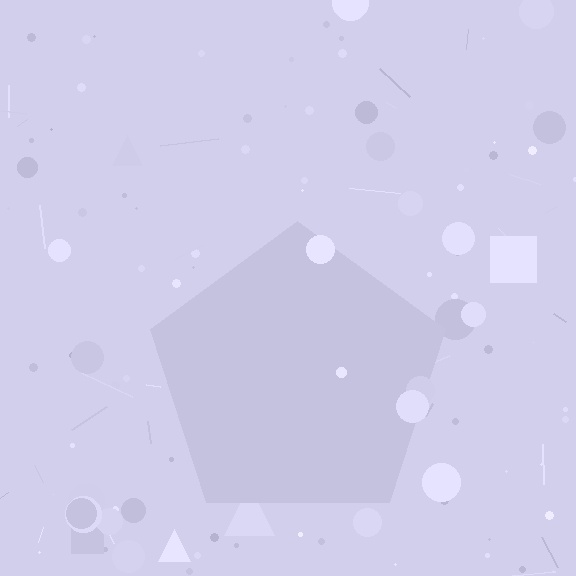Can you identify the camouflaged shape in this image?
The camouflaged shape is a pentagon.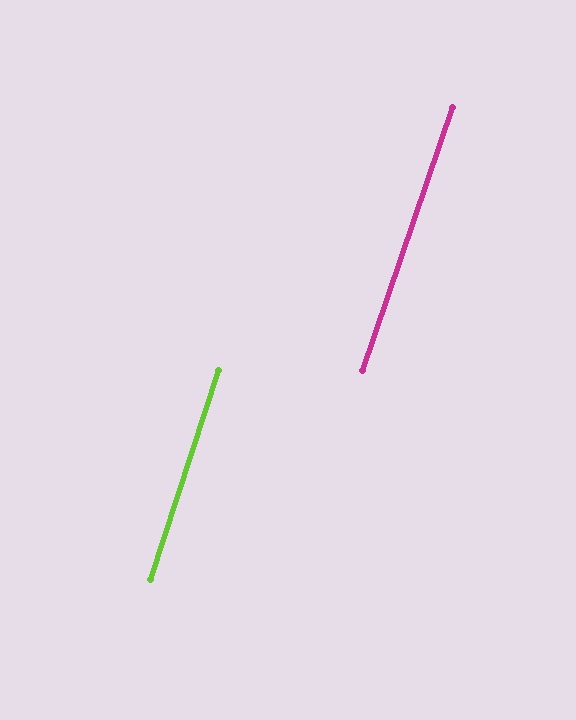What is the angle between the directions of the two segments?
Approximately 1 degree.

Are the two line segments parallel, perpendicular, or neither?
Parallel — their directions differ by only 0.8°.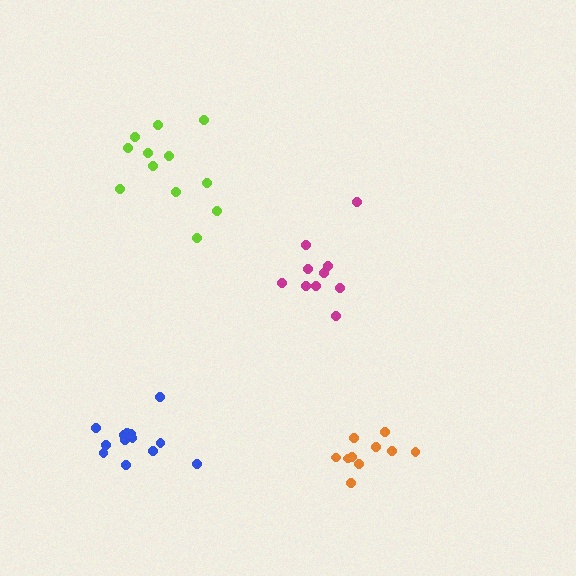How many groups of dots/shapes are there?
There are 4 groups.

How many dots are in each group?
Group 1: 10 dots, Group 2: 12 dots, Group 3: 10 dots, Group 4: 13 dots (45 total).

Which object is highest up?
The lime cluster is topmost.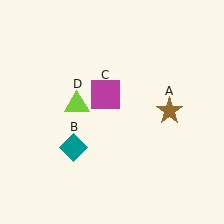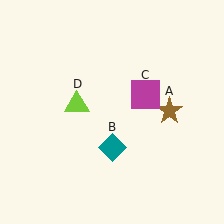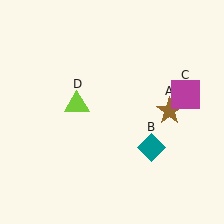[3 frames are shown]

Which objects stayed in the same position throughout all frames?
Brown star (object A) and lime triangle (object D) remained stationary.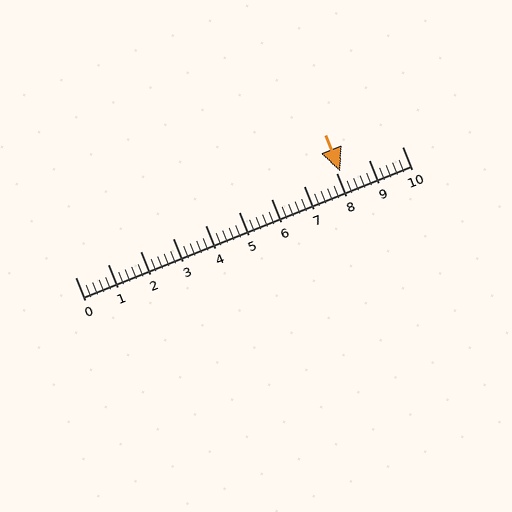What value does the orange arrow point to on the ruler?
The orange arrow points to approximately 8.1.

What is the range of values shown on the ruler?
The ruler shows values from 0 to 10.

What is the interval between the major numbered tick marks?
The major tick marks are spaced 1 units apart.